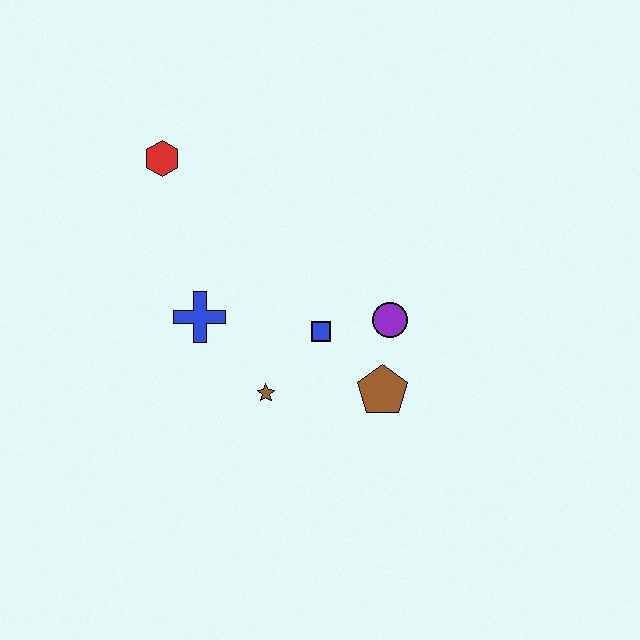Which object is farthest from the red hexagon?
The brown pentagon is farthest from the red hexagon.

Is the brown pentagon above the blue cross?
No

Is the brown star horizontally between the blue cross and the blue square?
Yes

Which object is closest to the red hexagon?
The blue cross is closest to the red hexagon.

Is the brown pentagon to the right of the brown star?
Yes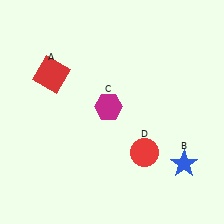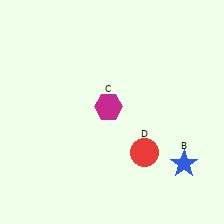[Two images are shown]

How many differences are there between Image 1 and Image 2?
There is 1 difference between the two images.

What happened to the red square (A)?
The red square (A) was removed in Image 2. It was in the top-left area of Image 1.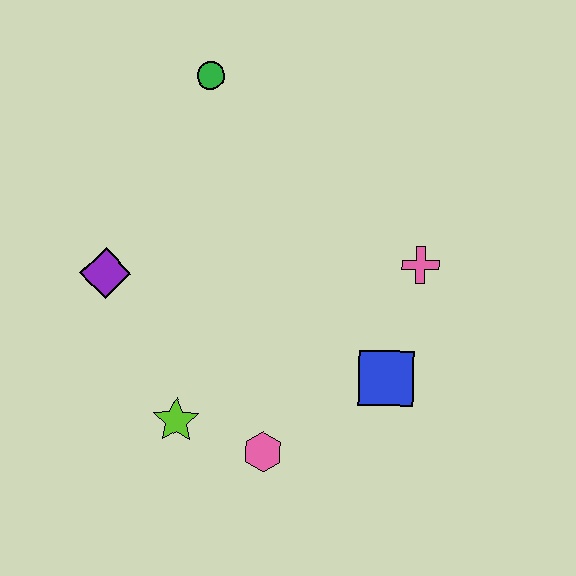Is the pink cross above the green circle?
No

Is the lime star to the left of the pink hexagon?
Yes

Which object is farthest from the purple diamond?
The pink cross is farthest from the purple diamond.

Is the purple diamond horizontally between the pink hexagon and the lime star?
No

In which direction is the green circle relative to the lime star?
The green circle is above the lime star.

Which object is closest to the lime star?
The pink hexagon is closest to the lime star.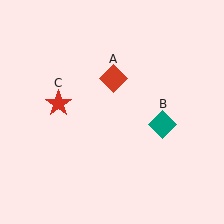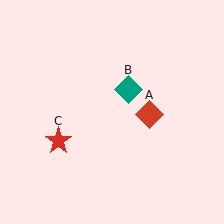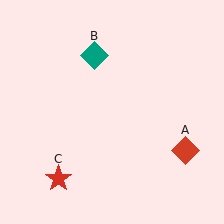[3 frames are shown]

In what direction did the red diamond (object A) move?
The red diamond (object A) moved down and to the right.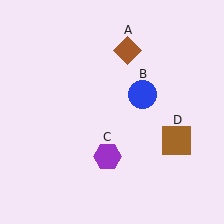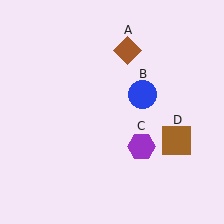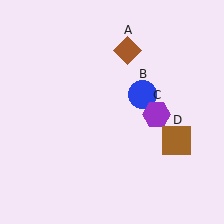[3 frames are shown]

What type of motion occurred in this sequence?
The purple hexagon (object C) rotated counterclockwise around the center of the scene.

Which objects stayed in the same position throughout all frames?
Brown diamond (object A) and blue circle (object B) and brown square (object D) remained stationary.